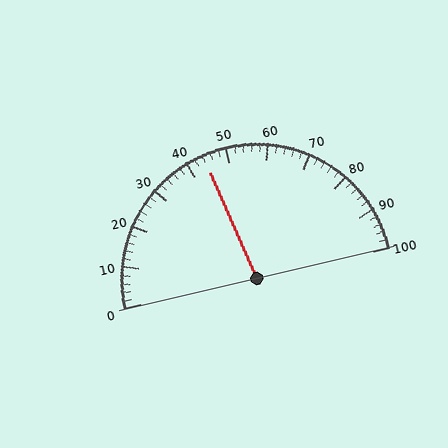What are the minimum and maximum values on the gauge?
The gauge ranges from 0 to 100.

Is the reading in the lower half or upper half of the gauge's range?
The reading is in the lower half of the range (0 to 100).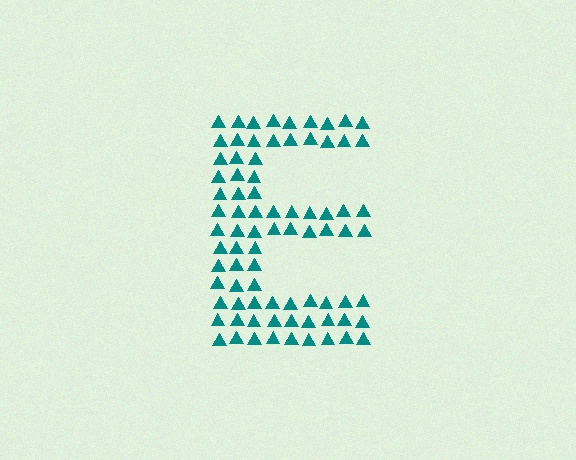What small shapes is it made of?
It is made of small triangles.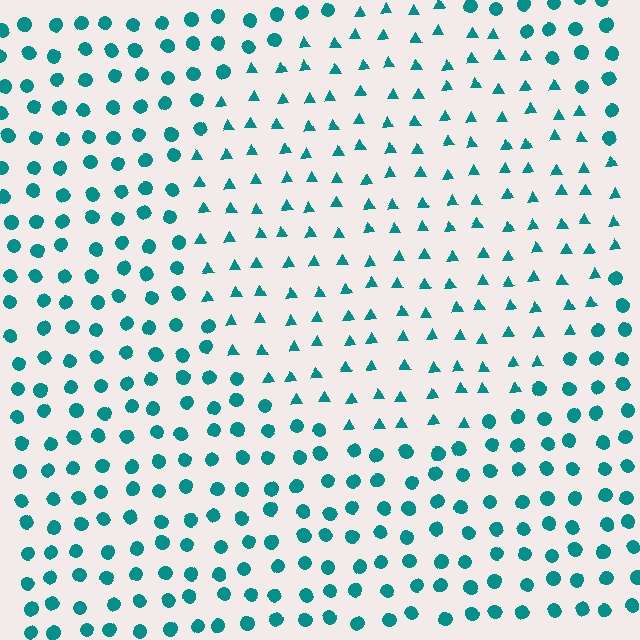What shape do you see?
I see a circle.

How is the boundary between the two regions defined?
The boundary is defined by a change in element shape: triangles inside vs. circles outside. All elements share the same color and spacing.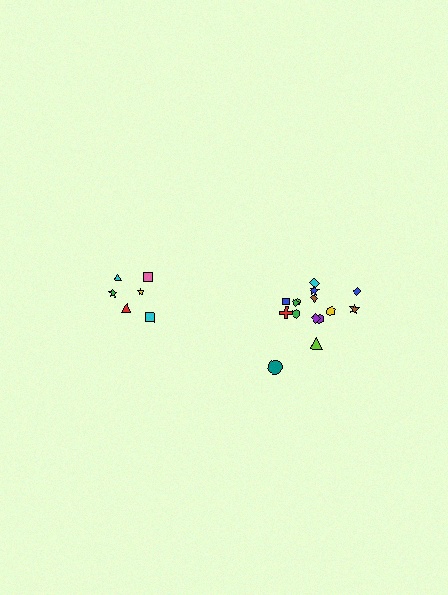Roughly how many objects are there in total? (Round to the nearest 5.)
Roughly 20 objects in total.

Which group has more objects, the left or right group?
The right group.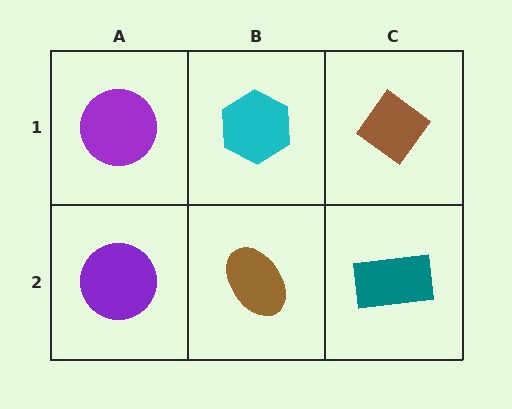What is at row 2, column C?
A teal rectangle.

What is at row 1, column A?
A purple circle.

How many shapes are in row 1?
3 shapes.